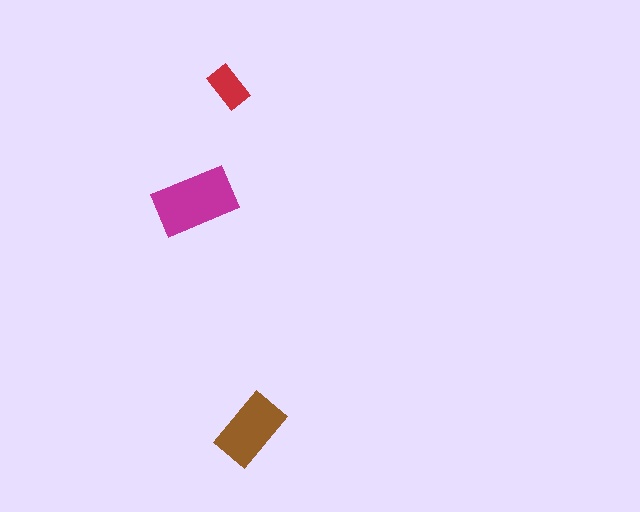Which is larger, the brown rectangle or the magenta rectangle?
The magenta one.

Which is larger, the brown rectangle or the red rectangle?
The brown one.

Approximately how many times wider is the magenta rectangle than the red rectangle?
About 2 times wider.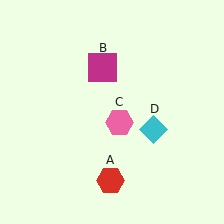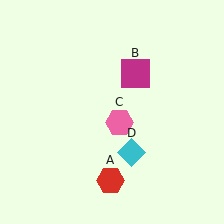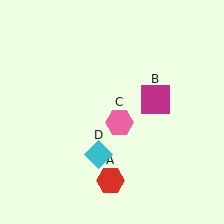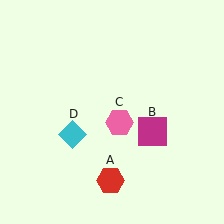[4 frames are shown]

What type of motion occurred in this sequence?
The magenta square (object B), cyan diamond (object D) rotated clockwise around the center of the scene.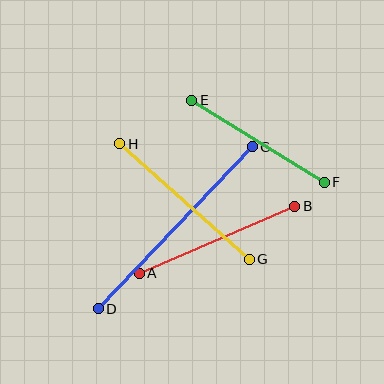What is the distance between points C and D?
The distance is approximately 224 pixels.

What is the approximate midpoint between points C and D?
The midpoint is at approximately (175, 228) pixels.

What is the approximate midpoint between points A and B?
The midpoint is at approximately (217, 240) pixels.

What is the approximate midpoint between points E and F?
The midpoint is at approximately (258, 141) pixels.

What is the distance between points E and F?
The distance is approximately 156 pixels.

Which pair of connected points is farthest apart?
Points C and D are farthest apart.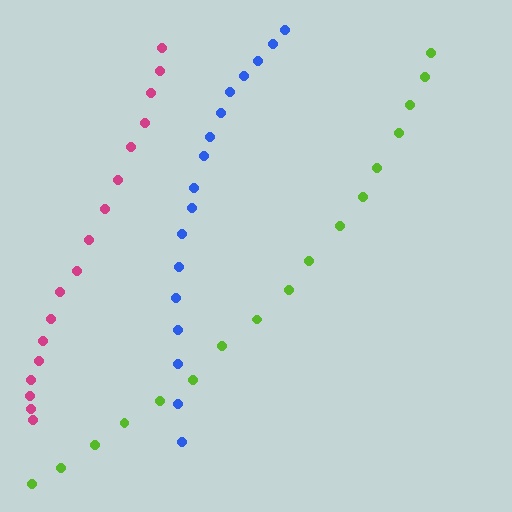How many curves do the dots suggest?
There are 3 distinct paths.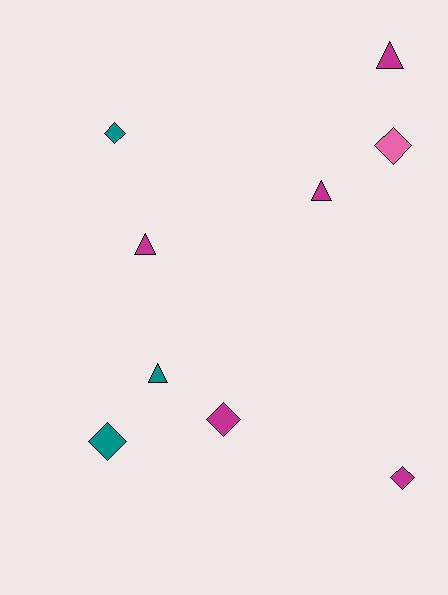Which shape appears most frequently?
Diamond, with 5 objects.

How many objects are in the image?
There are 9 objects.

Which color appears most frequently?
Magenta, with 5 objects.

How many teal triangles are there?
There is 1 teal triangle.